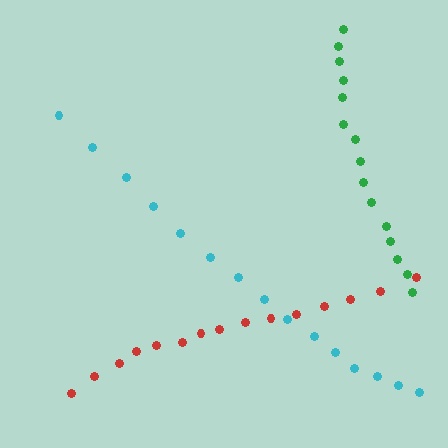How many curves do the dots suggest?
There are 3 distinct paths.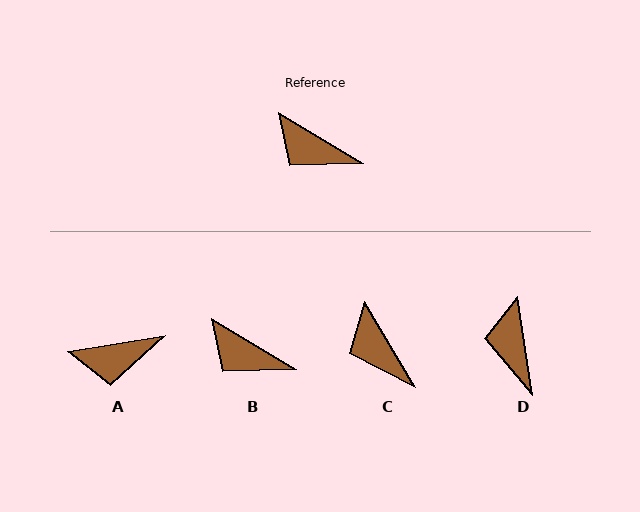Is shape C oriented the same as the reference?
No, it is off by about 29 degrees.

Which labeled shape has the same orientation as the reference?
B.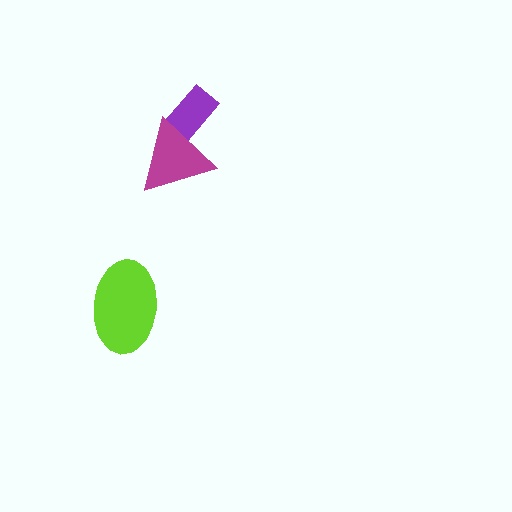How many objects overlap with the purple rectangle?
1 object overlaps with the purple rectangle.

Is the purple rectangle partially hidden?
Yes, it is partially covered by another shape.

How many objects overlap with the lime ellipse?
0 objects overlap with the lime ellipse.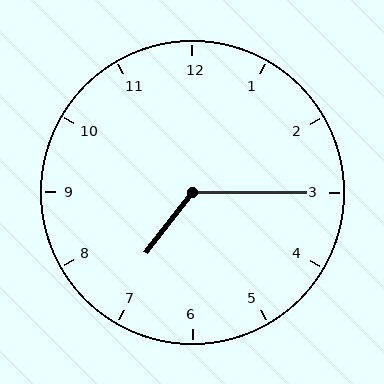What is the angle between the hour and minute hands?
Approximately 128 degrees.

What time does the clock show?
7:15.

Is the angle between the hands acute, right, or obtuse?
It is obtuse.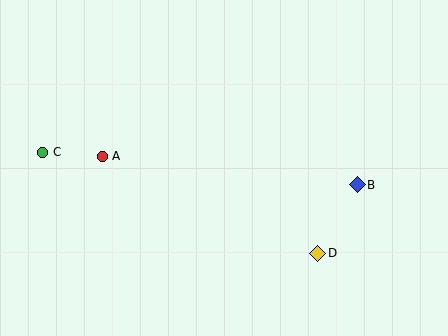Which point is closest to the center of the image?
Point A at (102, 156) is closest to the center.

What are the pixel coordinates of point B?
Point B is at (357, 185).